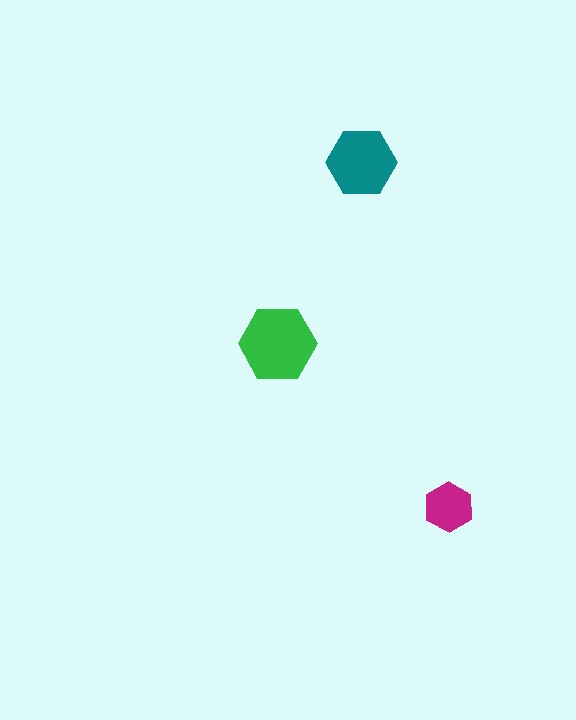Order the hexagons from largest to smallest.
the green one, the teal one, the magenta one.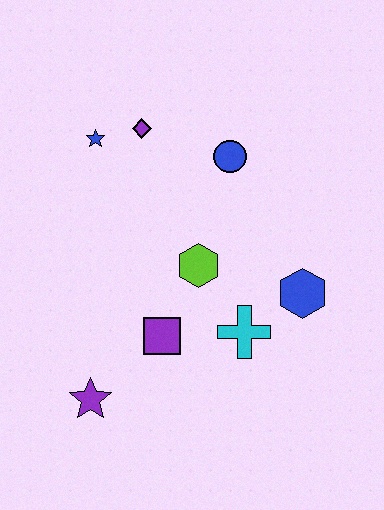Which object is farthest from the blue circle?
The purple star is farthest from the blue circle.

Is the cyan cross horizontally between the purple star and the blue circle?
No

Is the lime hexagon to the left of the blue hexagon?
Yes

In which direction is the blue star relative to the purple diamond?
The blue star is to the left of the purple diamond.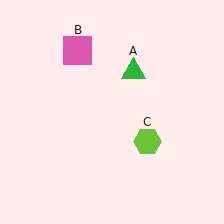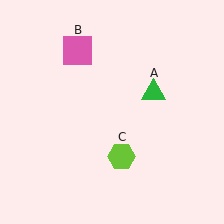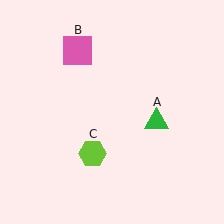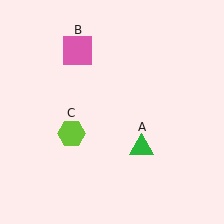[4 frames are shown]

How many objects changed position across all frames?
2 objects changed position: green triangle (object A), lime hexagon (object C).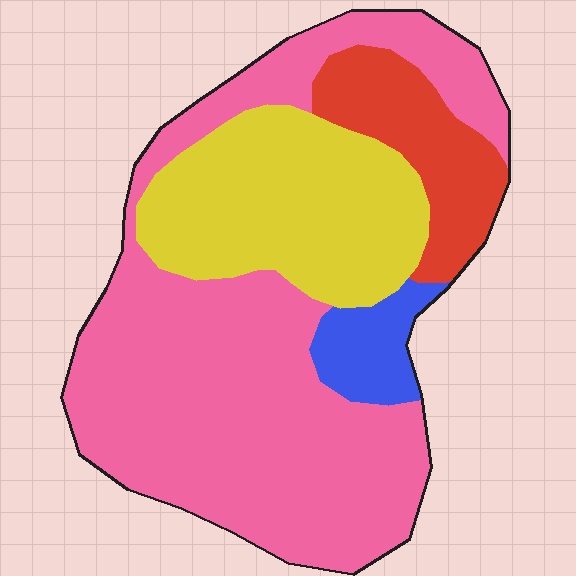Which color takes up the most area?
Pink, at roughly 55%.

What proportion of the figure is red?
Red takes up about one eighth (1/8) of the figure.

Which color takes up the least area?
Blue, at roughly 5%.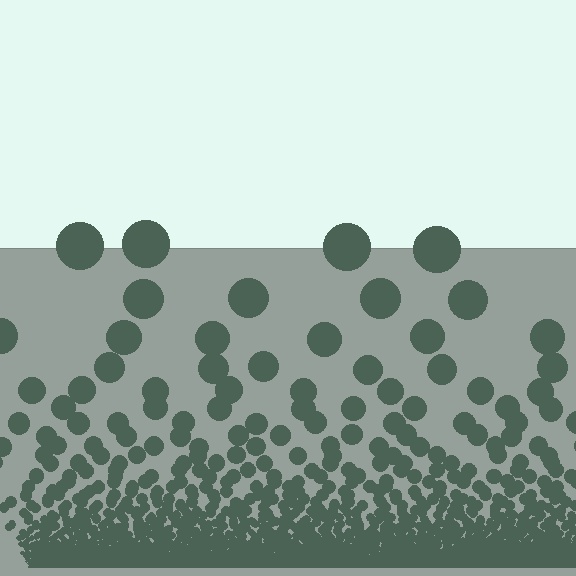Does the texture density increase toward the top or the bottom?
Density increases toward the bottom.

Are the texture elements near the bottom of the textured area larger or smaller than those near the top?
Smaller. The gradient is inverted — elements near the bottom are smaller and denser.